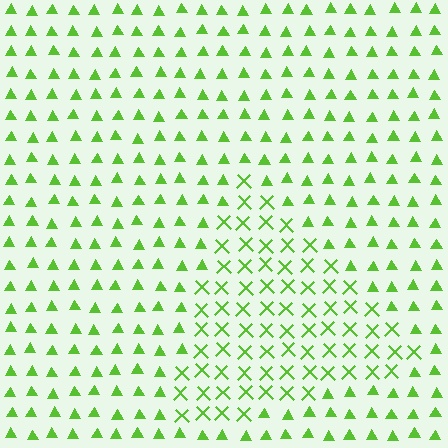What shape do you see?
I see a triangle.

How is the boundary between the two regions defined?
The boundary is defined by a change in element shape: X marks inside vs. triangles outside. All elements share the same color and spacing.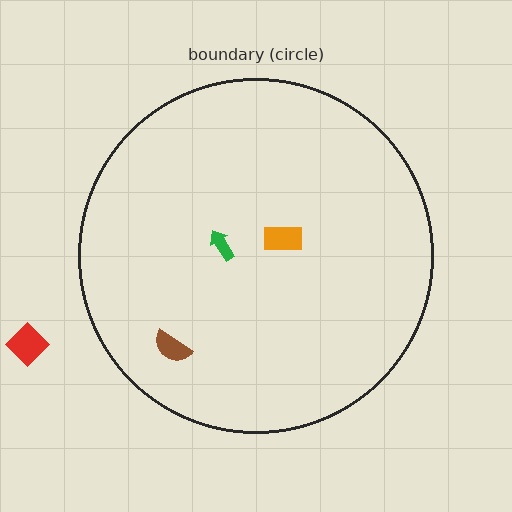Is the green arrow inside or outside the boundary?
Inside.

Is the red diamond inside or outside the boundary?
Outside.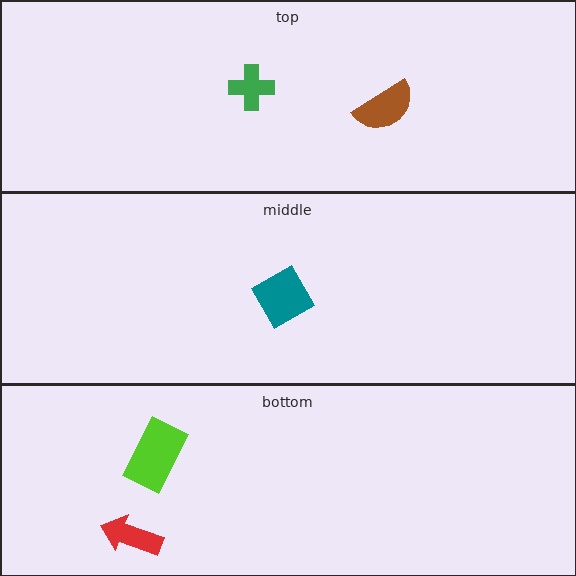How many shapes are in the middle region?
1.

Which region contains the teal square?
The middle region.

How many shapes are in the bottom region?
2.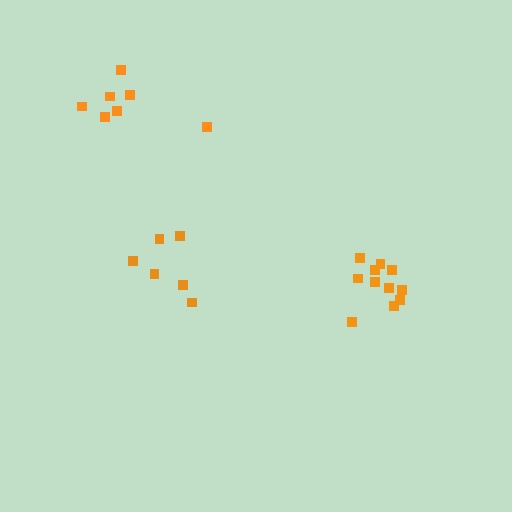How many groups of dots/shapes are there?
There are 3 groups.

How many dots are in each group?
Group 1: 6 dots, Group 2: 7 dots, Group 3: 11 dots (24 total).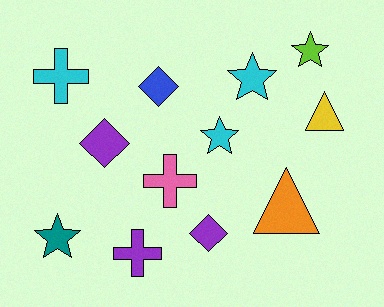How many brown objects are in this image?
There are no brown objects.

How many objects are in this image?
There are 12 objects.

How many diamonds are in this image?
There are 3 diamonds.